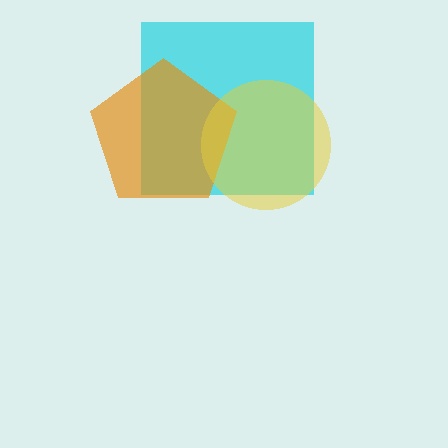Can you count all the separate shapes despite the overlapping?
Yes, there are 3 separate shapes.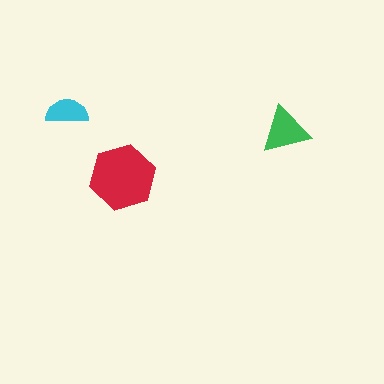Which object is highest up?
The cyan semicircle is topmost.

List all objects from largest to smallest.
The red hexagon, the green triangle, the cyan semicircle.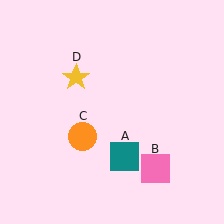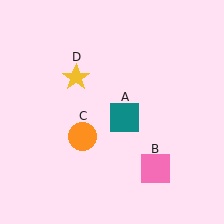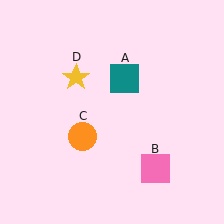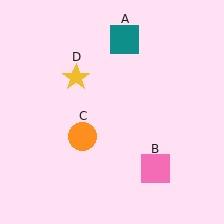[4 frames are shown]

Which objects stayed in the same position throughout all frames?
Pink square (object B) and orange circle (object C) and yellow star (object D) remained stationary.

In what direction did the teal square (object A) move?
The teal square (object A) moved up.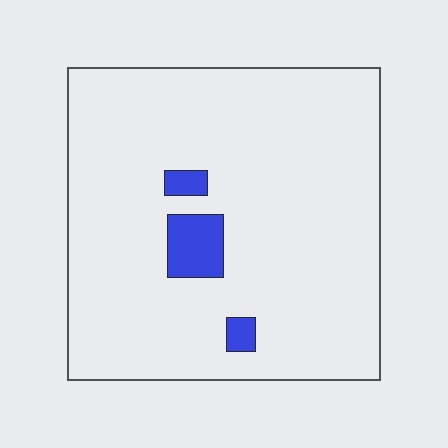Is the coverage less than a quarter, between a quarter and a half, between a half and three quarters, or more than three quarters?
Less than a quarter.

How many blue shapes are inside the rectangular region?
3.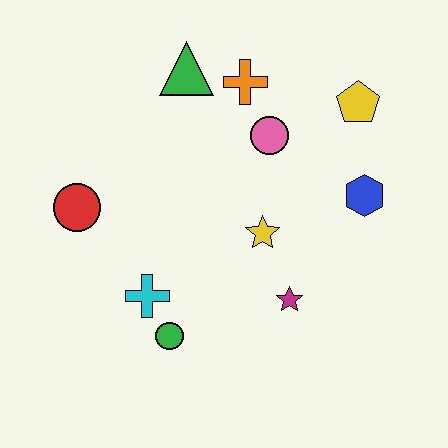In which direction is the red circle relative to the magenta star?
The red circle is to the left of the magenta star.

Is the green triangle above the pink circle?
Yes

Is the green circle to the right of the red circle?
Yes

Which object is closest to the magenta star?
The yellow star is closest to the magenta star.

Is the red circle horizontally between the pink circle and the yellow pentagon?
No